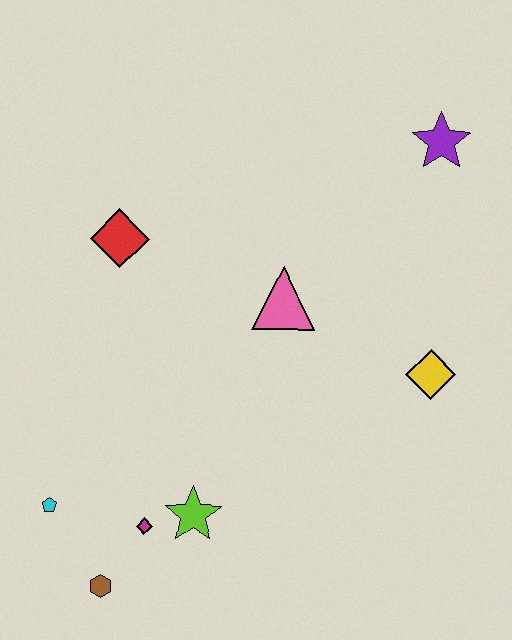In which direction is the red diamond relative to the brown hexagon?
The red diamond is above the brown hexagon.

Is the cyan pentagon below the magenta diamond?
No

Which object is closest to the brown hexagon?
The magenta diamond is closest to the brown hexagon.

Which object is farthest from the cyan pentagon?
The purple star is farthest from the cyan pentagon.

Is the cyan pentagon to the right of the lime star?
No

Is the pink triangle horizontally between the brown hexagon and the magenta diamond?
No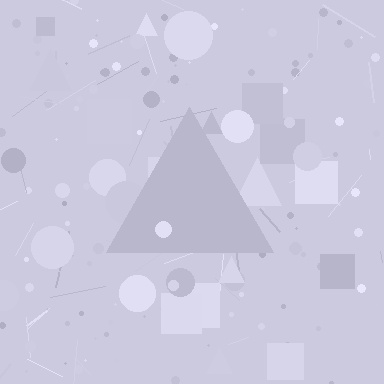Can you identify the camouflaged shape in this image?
The camouflaged shape is a triangle.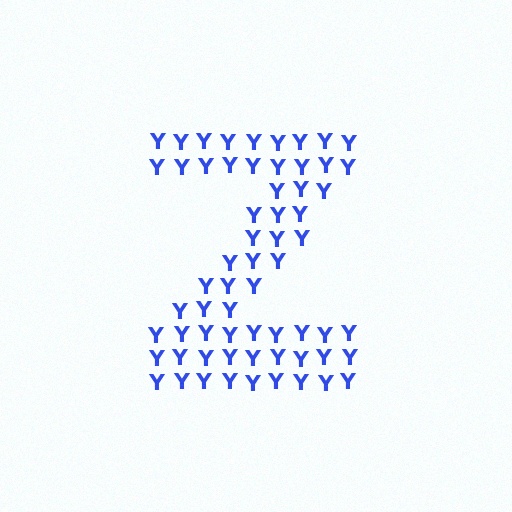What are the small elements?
The small elements are letter Y's.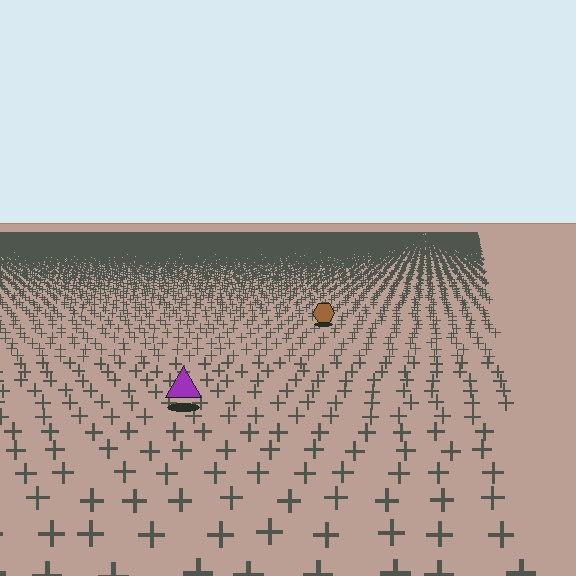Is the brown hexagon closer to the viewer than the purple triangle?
No. The purple triangle is closer — you can tell from the texture gradient: the ground texture is coarser near it.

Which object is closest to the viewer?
The purple triangle is closest. The texture marks near it are larger and more spread out.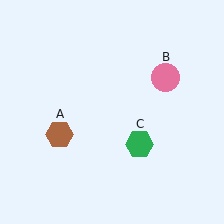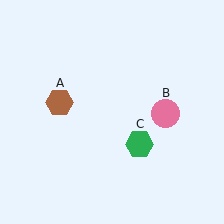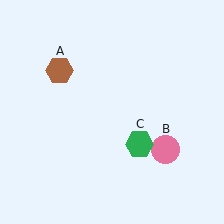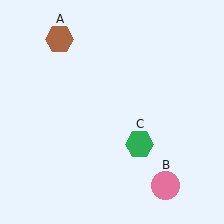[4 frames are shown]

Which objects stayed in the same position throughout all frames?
Green hexagon (object C) remained stationary.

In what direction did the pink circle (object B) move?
The pink circle (object B) moved down.